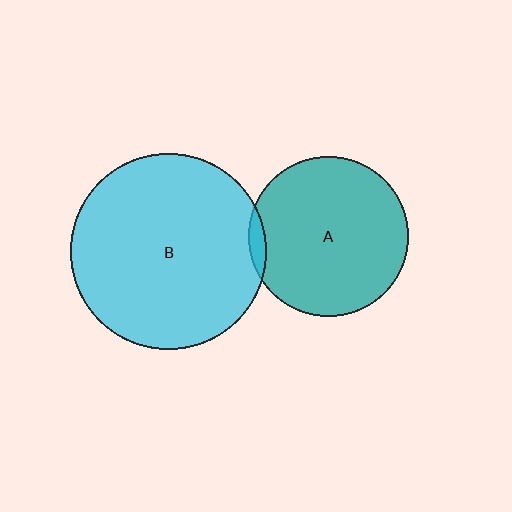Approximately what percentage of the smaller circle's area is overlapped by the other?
Approximately 5%.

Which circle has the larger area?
Circle B (cyan).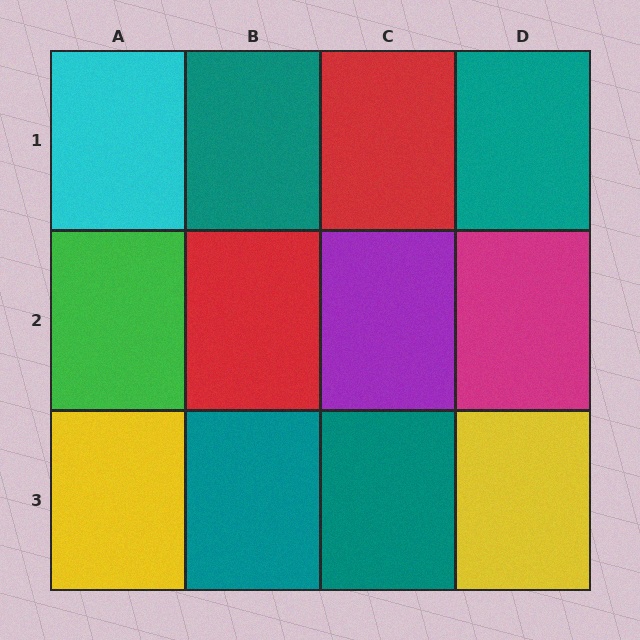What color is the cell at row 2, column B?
Red.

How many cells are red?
2 cells are red.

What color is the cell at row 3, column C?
Teal.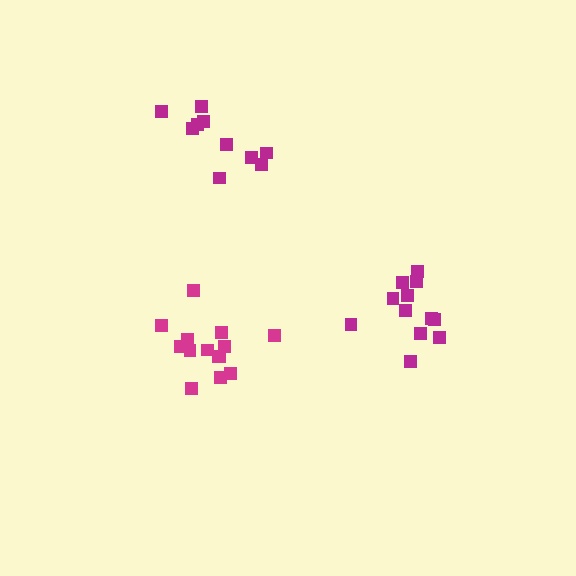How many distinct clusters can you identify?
There are 3 distinct clusters.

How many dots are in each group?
Group 1: 12 dots, Group 2: 10 dots, Group 3: 14 dots (36 total).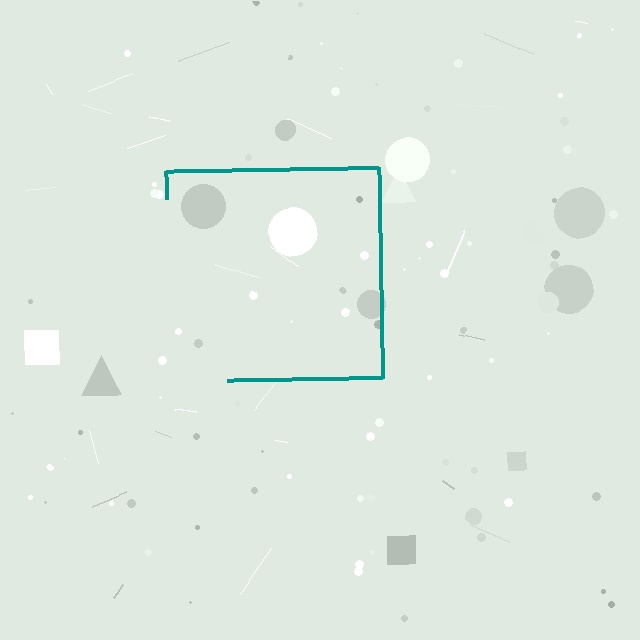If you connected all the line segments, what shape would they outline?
They would outline a square.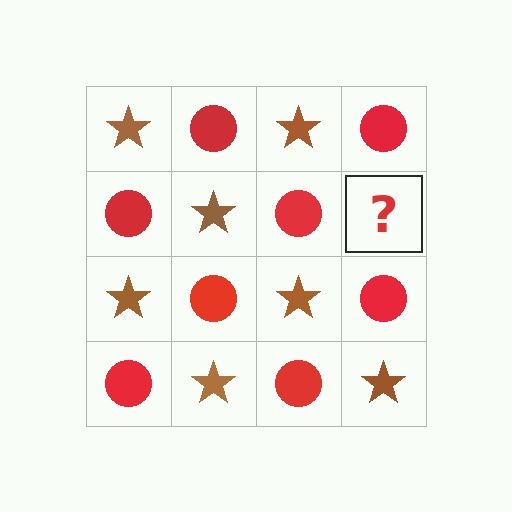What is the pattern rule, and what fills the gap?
The rule is that it alternates brown star and red circle in a checkerboard pattern. The gap should be filled with a brown star.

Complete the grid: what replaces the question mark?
The question mark should be replaced with a brown star.